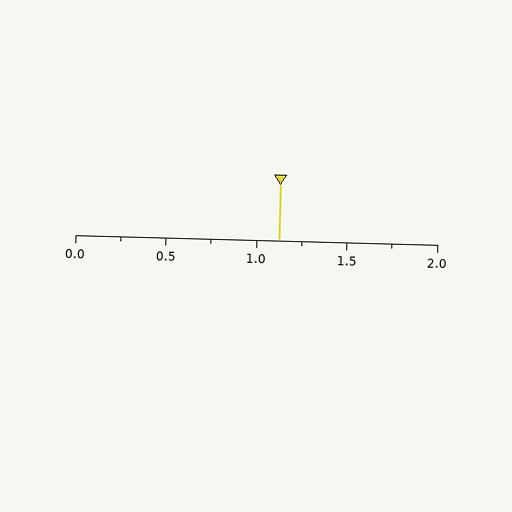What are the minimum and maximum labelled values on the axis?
The axis runs from 0.0 to 2.0.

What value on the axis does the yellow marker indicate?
The marker indicates approximately 1.12.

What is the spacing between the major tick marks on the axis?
The major ticks are spaced 0.5 apart.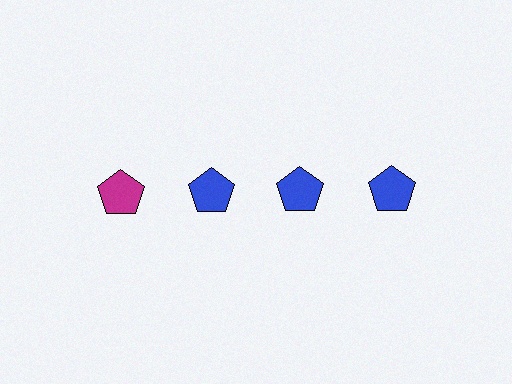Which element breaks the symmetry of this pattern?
The magenta pentagon in the top row, leftmost column breaks the symmetry. All other shapes are blue pentagons.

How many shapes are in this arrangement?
There are 4 shapes arranged in a grid pattern.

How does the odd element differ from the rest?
It has a different color: magenta instead of blue.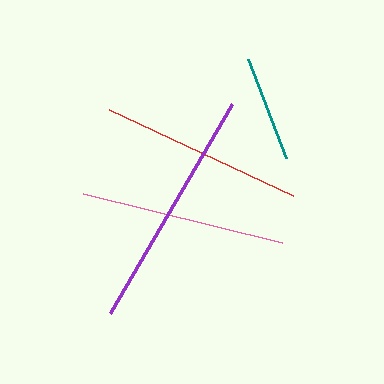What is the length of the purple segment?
The purple segment is approximately 242 pixels long.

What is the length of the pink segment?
The pink segment is approximately 205 pixels long.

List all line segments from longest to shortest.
From longest to shortest: purple, pink, red, teal.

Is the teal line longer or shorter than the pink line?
The pink line is longer than the teal line.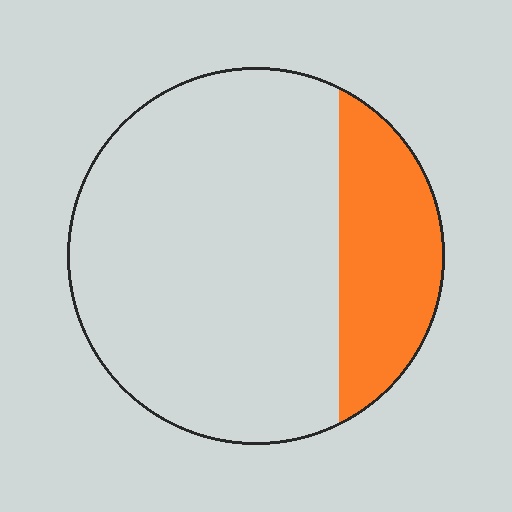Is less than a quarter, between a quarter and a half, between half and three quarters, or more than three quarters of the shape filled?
Less than a quarter.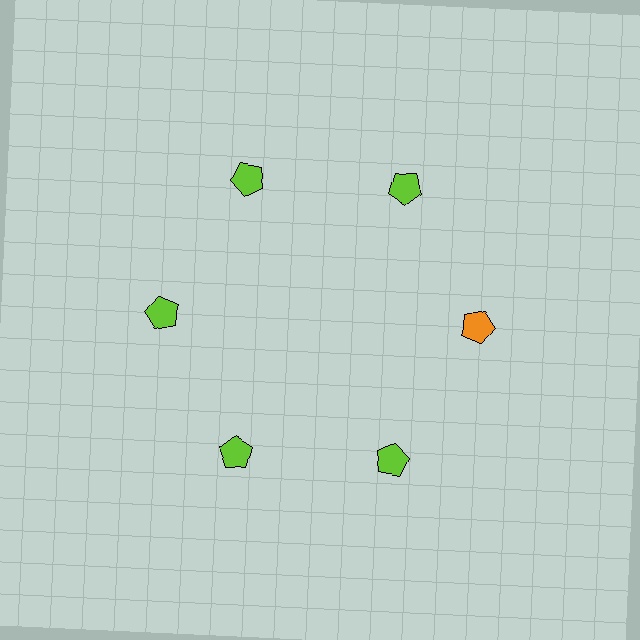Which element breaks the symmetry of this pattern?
The orange pentagon at roughly the 3 o'clock position breaks the symmetry. All other shapes are lime pentagons.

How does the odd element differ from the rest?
It has a different color: orange instead of lime.